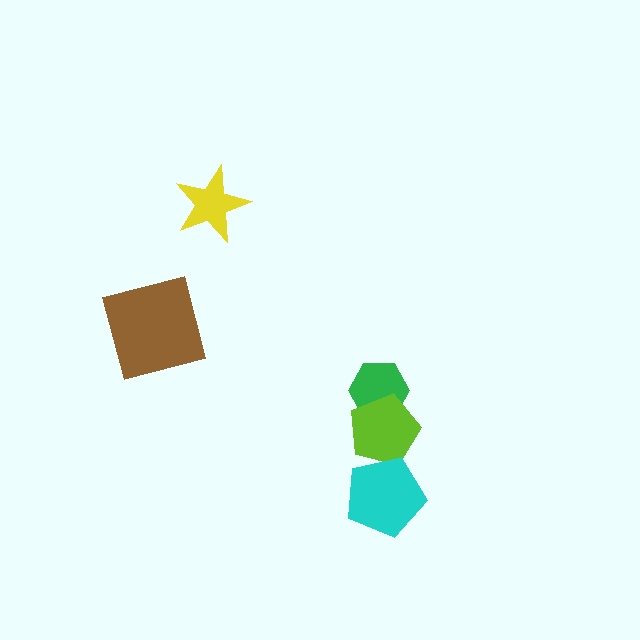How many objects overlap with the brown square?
0 objects overlap with the brown square.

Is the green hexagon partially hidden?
Yes, it is partially covered by another shape.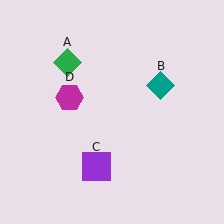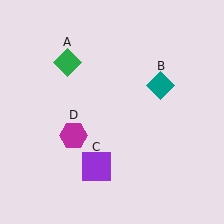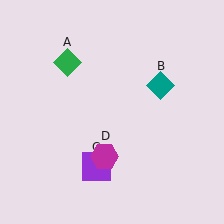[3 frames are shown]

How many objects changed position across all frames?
1 object changed position: magenta hexagon (object D).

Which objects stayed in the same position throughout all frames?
Green diamond (object A) and teal diamond (object B) and purple square (object C) remained stationary.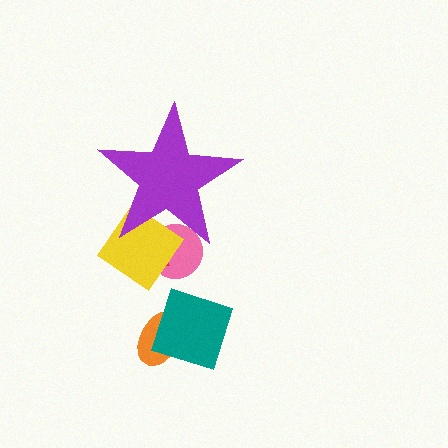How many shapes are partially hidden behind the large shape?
3 shapes are partially hidden.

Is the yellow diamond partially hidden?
Yes, the yellow diamond is partially hidden behind the purple star.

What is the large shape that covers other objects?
A purple star.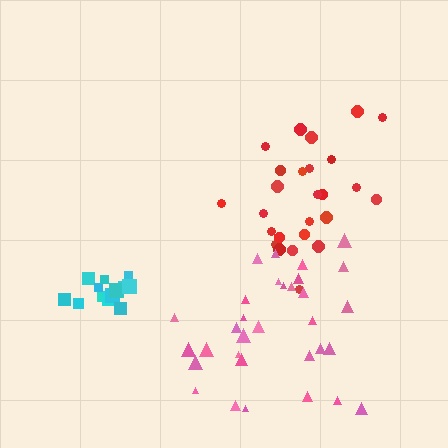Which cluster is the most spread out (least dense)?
Pink.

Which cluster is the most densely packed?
Cyan.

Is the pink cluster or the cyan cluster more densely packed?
Cyan.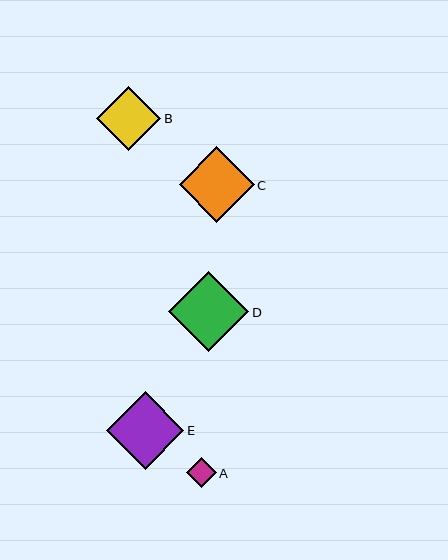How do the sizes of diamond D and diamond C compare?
Diamond D and diamond C are approximately the same size.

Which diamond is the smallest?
Diamond A is the smallest with a size of approximately 30 pixels.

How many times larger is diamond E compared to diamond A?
Diamond E is approximately 2.5 times the size of diamond A.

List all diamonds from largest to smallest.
From largest to smallest: D, E, C, B, A.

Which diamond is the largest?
Diamond D is the largest with a size of approximately 80 pixels.